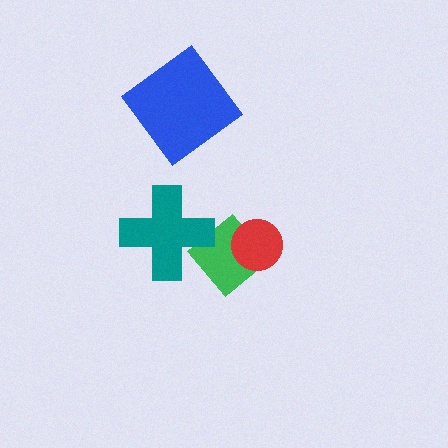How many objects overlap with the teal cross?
1 object overlaps with the teal cross.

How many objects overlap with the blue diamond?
0 objects overlap with the blue diamond.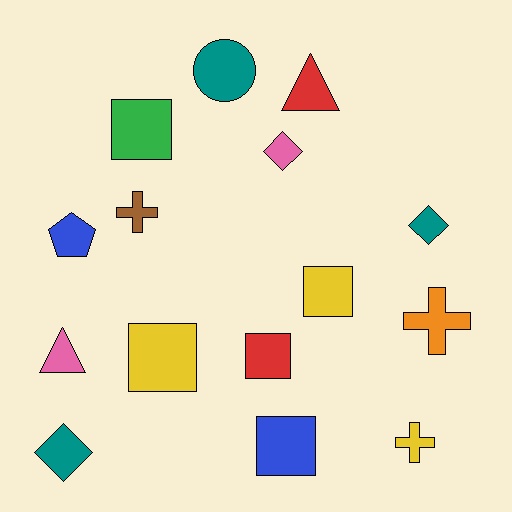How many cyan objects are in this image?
There are no cyan objects.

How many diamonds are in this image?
There are 3 diamonds.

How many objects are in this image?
There are 15 objects.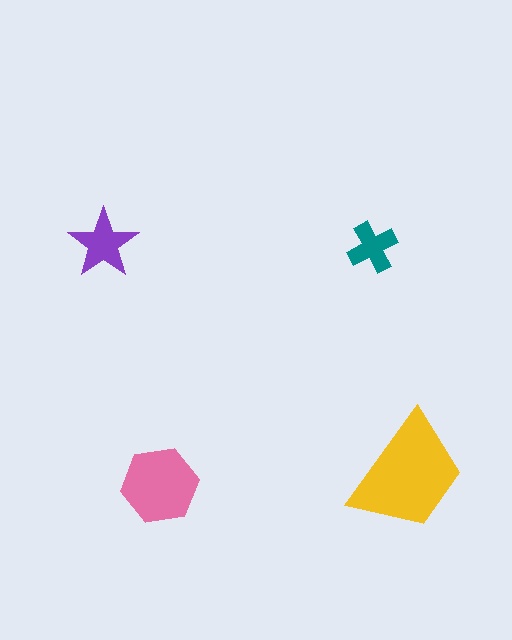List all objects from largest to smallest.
The yellow trapezoid, the pink hexagon, the purple star, the teal cross.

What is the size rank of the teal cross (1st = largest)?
4th.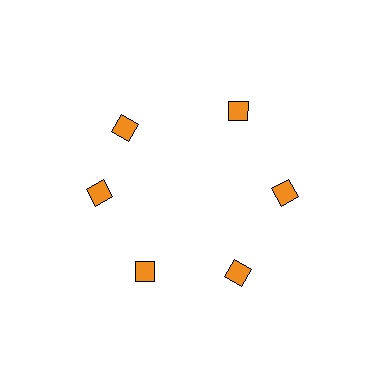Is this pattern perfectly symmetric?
No. The 6 orange squares are arranged in a ring, but one element near the 11 o'clock position is rotated out of alignment along the ring, breaking the 6-fold rotational symmetry.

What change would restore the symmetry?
The symmetry would be restored by rotating it back into even spacing with its neighbors so that all 6 squares sit at equal angles and equal distance from the center.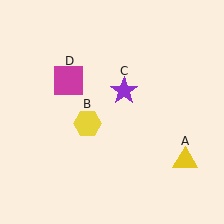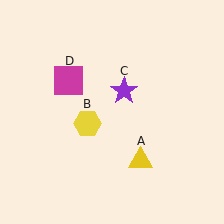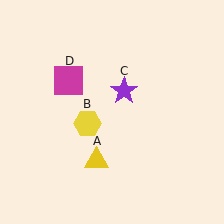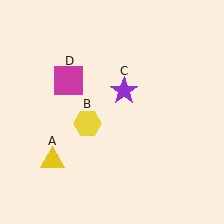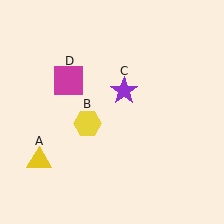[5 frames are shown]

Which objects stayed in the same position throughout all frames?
Yellow hexagon (object B) and purple star (object C) and magenta square (object D) remained stationary.